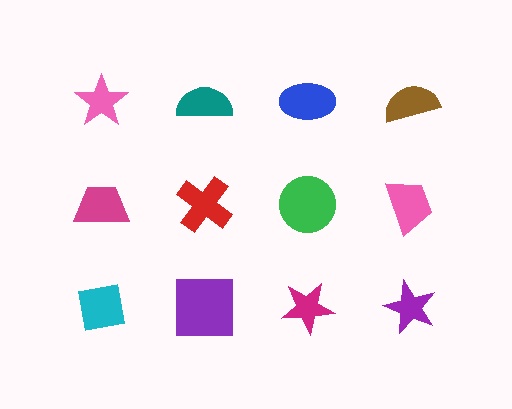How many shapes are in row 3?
4 shapes.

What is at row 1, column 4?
A brown semicircle.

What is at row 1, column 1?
A pink star.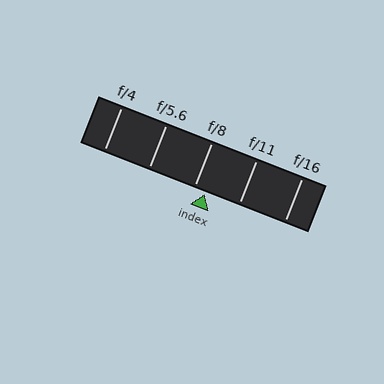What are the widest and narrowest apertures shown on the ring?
The widest aperture shown is f/4 and the narrowest is f/16.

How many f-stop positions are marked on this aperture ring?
There are 5 f-stop positions marked.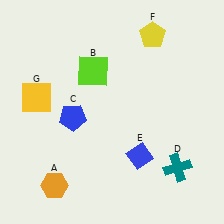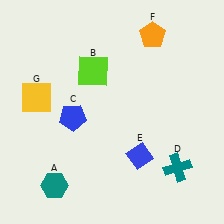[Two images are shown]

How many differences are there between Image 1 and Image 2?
There are 2 differences between the two images.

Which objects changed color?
A changed from orange to teal. F changed from yellow to orange.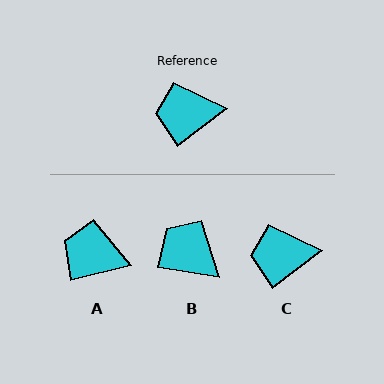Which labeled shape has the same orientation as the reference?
C.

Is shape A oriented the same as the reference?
No, it is off by about 24 degrees.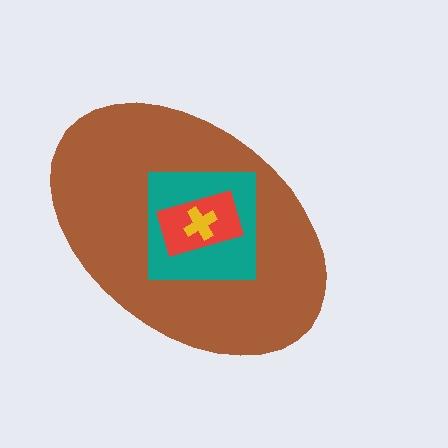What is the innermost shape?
The yellow cross.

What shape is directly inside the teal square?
The red rectangle.